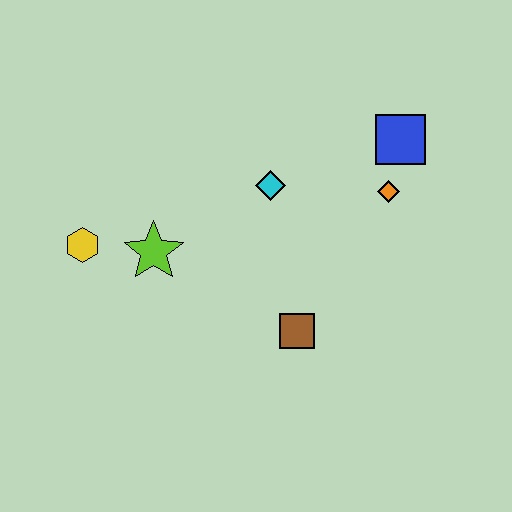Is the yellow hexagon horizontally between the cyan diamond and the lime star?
No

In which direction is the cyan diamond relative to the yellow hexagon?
The cyan diamond is to the right of the yellow hexagon.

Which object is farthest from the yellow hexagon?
The blue square is farthest from the yellow hexagon.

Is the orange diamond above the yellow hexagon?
Yes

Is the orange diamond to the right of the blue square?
No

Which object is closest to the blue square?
The orange diamond is closest to the blue square.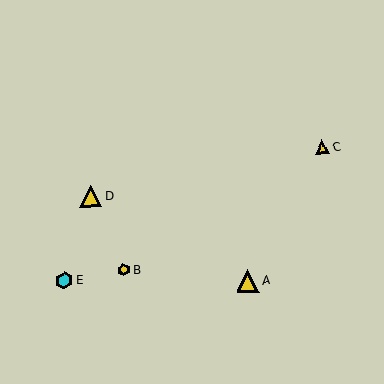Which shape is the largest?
The yellow triangle (labeled A) is the largest.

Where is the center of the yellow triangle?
The center of the yellow triangle is at (248, 281).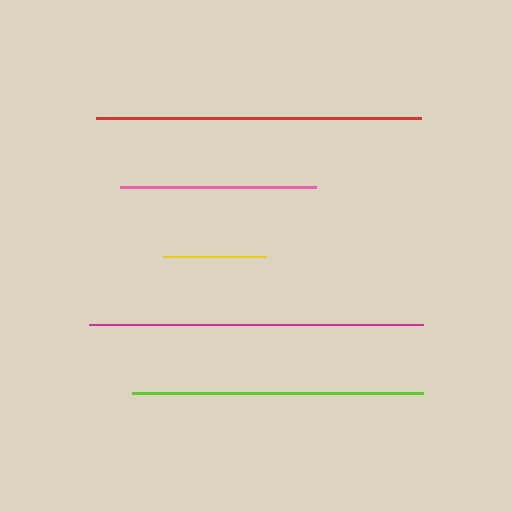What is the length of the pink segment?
The pink segment is approximately 195 pixels long.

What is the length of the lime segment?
The lime segment is approximately 291 pixels long.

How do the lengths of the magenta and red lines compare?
The magenta and red lines are approximately the same length.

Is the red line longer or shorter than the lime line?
The red line is longer than the lime line.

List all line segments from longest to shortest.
From longest to shortest: magenta, red, lime, pink, yellow.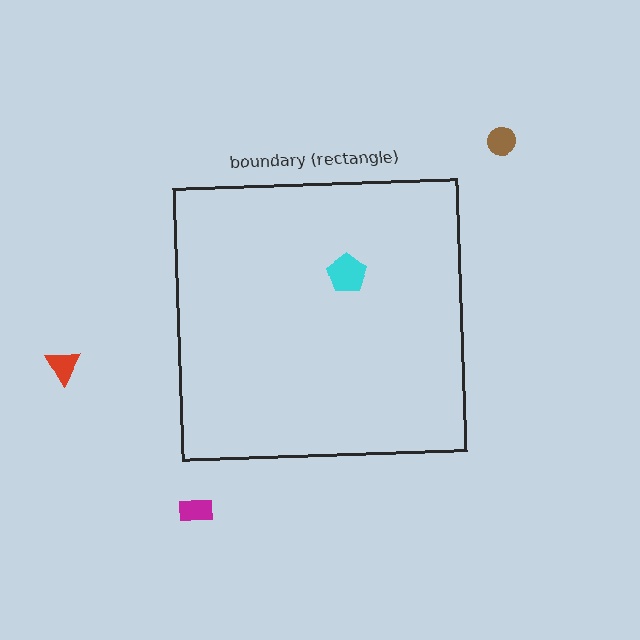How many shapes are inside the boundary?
1 inside, 3 outside.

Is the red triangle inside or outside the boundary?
Outside.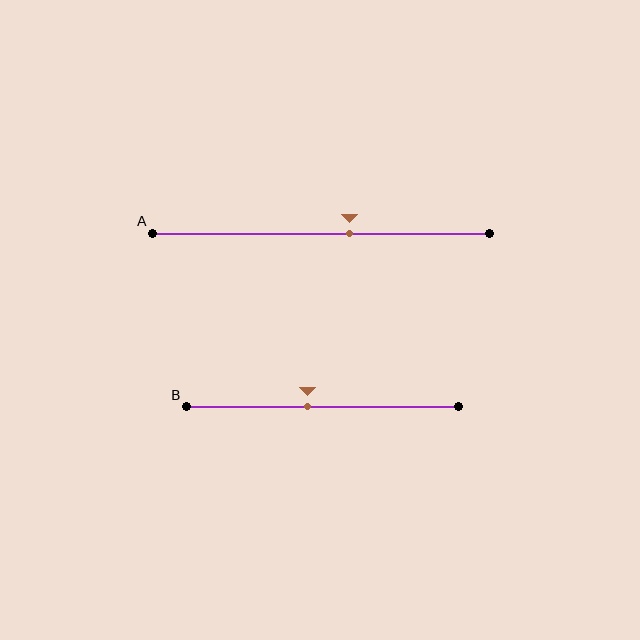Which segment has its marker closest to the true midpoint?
Segment B has its marker closest to the true midpoint.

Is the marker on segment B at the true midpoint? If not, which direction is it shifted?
No, the marker on segment B is shifted to the left by about 5% of the segment length.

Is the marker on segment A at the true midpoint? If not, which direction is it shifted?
No, the marker on segment A is shifted to the right by about 8% of the segment length.